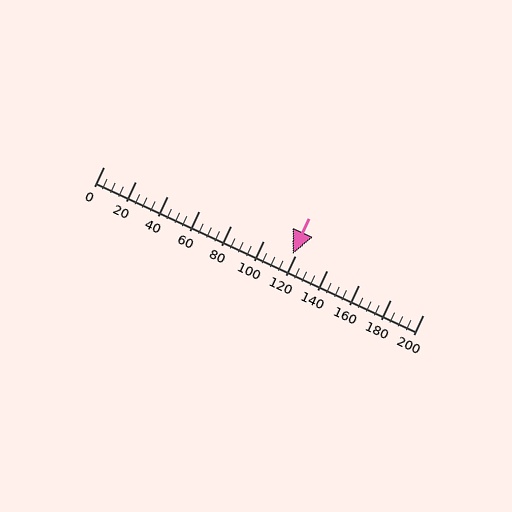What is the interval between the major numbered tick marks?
The major tick marks are spaced 20 units apart.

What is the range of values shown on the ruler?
The ruler shows values from 0 to 200.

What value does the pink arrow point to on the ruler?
The pink arrow points to approximately 118.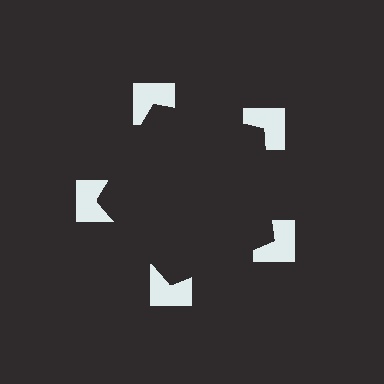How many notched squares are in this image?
There are 5 — one at each vertex of the illusory pentagon.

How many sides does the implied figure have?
5 sides.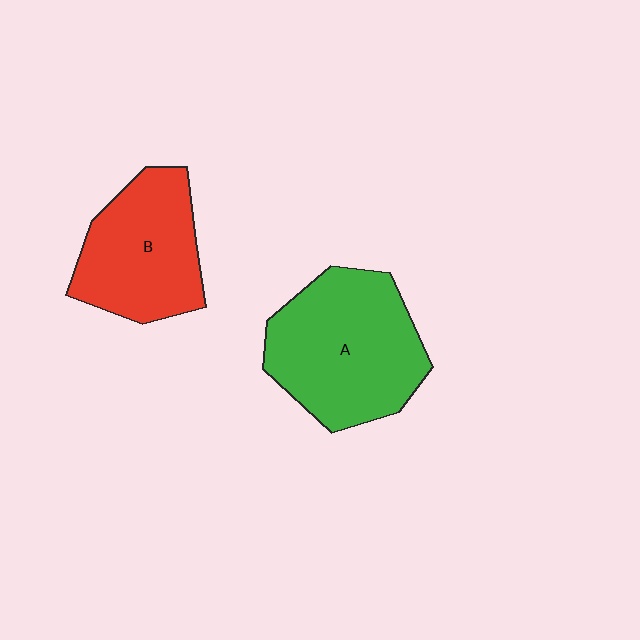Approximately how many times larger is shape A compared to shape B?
Approximately 1.3 times.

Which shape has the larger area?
Shape A (green).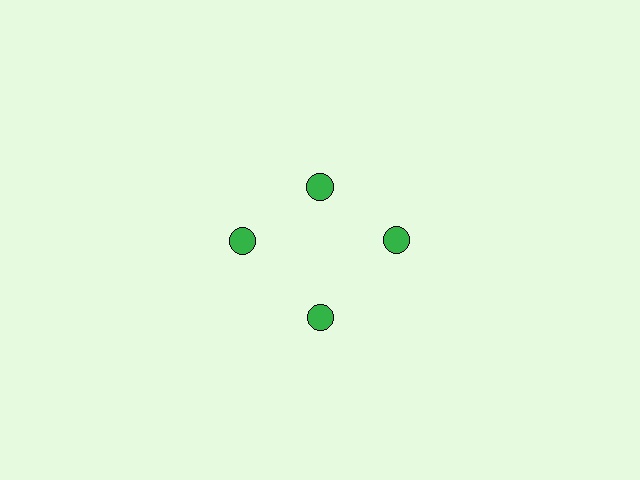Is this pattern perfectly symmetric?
No. The 4 green circles are arranged in a ring, but one element near the 12 o'clock position is pulled inward toward the center, breaking the 4-fold rotational symmetry.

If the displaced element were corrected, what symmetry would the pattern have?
It would have 4-fold rotational symmetry — the pattern would map onto itself every 90 degrees.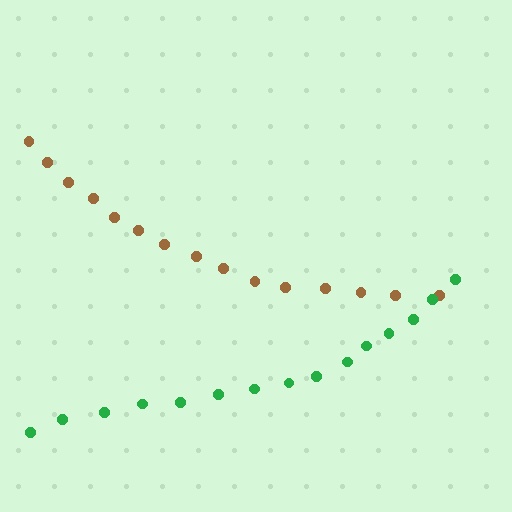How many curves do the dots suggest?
There are 2 distinct paths.